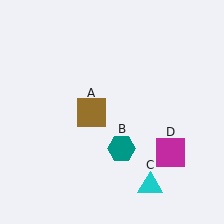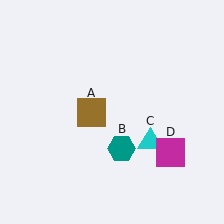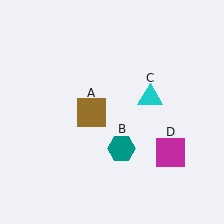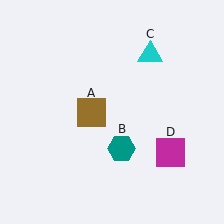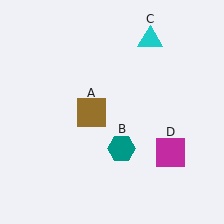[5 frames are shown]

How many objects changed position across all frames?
1 object changed position: cyan triangle (object C).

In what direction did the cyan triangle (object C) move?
The cyan triangle (object C) moved up.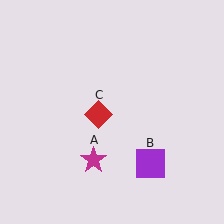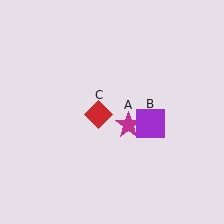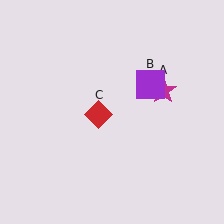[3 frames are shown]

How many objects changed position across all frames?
2 objects changed position: magenta star (object A), purple square (object B).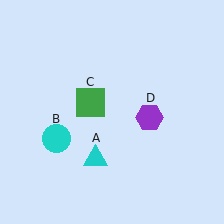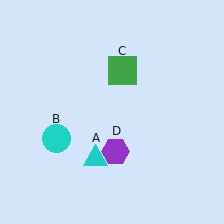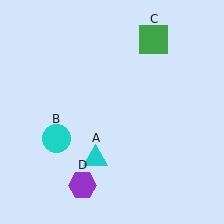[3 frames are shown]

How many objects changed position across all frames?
2 objects changed position: green square (object C), purple hexagon (object D).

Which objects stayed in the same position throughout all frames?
Cyan triangle (object A) and cyan circle (object B) remained stationary.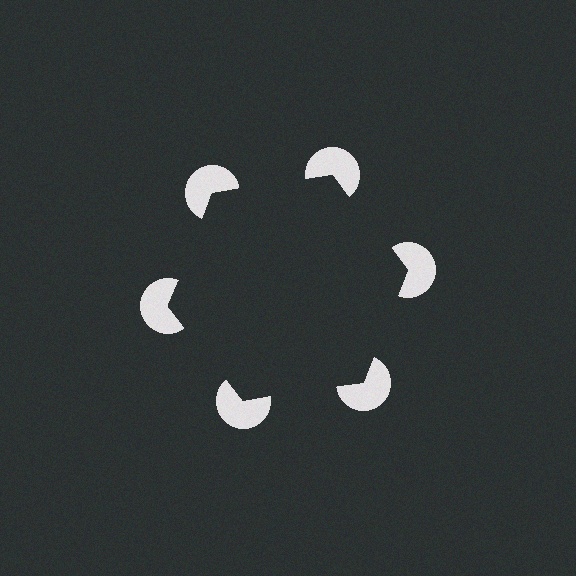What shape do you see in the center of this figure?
An illusory hexagon — its edges are inferred from the aligned wedge cuts in the pac-man discs, not physically drawn.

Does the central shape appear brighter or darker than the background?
It typically appears slightly darker than the background, even though no actual brightness change is drawn.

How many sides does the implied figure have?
6 sides.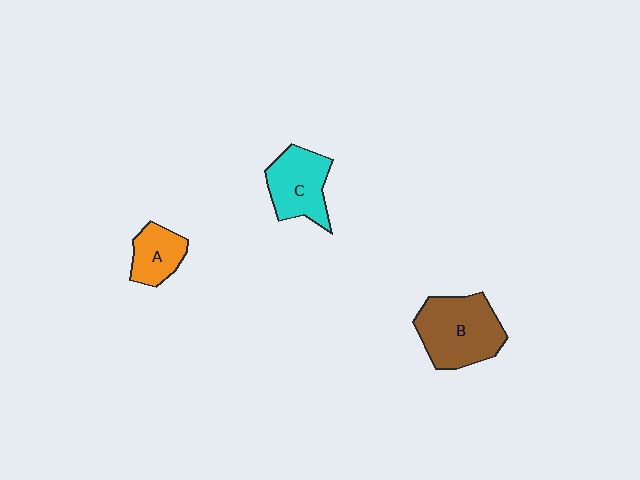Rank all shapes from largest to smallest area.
From largest to smallest: B (brown), C (cyan), A (orange).